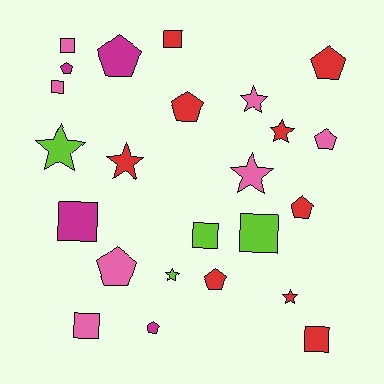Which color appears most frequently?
Red, with 9 objects.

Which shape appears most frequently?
Pentagon, with 9 objects.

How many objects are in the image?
There are 24 objects.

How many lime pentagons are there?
There are no lime pentagons.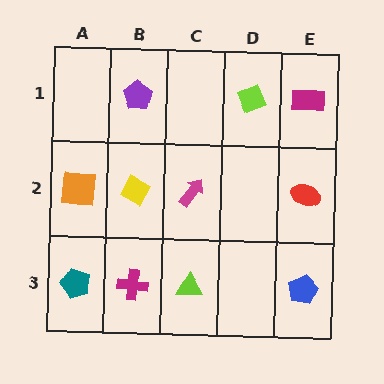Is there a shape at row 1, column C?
No, that cell is empty.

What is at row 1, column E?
A magenta rectangle.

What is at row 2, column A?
An orange square.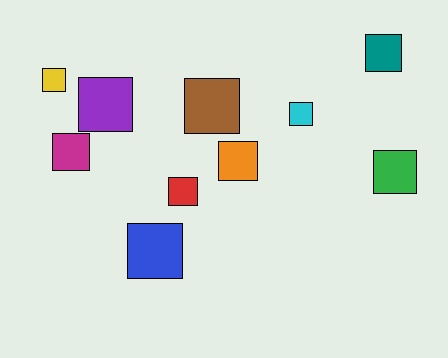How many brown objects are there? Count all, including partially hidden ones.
There is 1 brown object.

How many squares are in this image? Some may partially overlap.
There are 10 squares.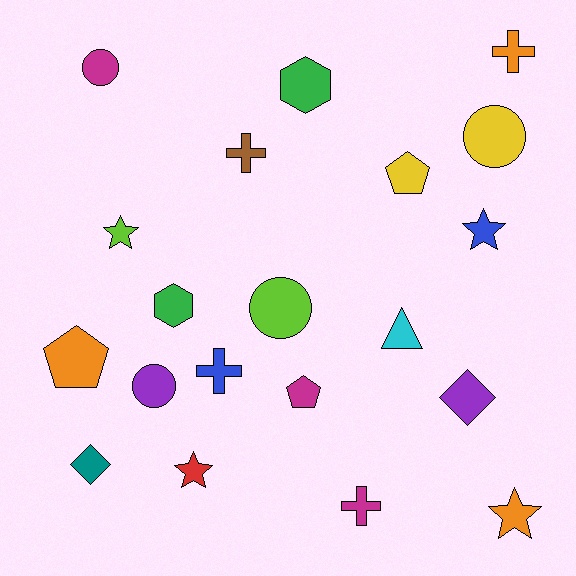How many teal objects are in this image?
There is 1 teal object.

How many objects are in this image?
There are 20 objects.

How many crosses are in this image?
There are 4 crosses.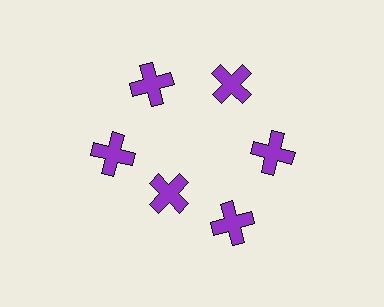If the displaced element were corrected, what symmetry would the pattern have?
It would have 6-fold rotational symmetry — the pattern would map onto itself every 60 degrees.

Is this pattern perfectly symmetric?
No. The 6 purple crosses are arranged in a ring, but one element near the 7 o'clock position is pulled inward toward the center, breaking the 6-fold rotational symmetry.